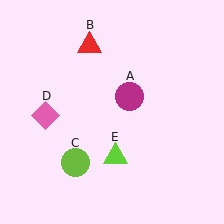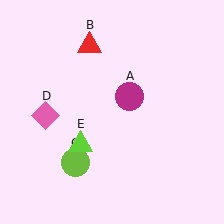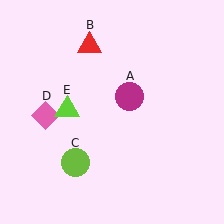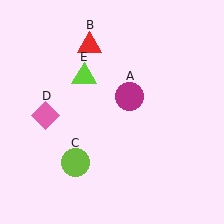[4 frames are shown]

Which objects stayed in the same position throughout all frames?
Magenta circle (object A) and red triangle (object B) and lime circle (object C) and pink diamond (object D) remained stationary.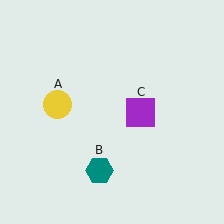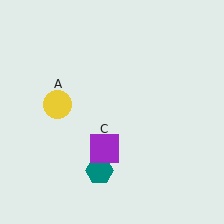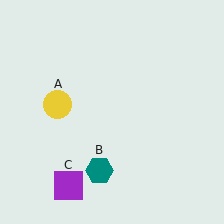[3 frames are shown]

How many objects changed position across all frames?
1 object changed position: purple square (object C).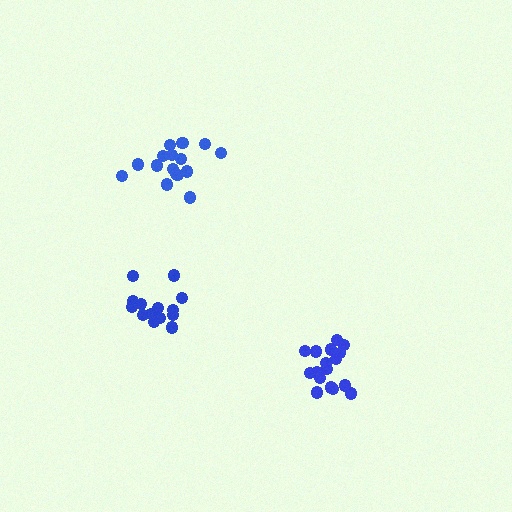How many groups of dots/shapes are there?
There are 3 groups.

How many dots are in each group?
Group 1: 17 dots, Group 2: 16 dots, Group 3: 14 dots (47 total).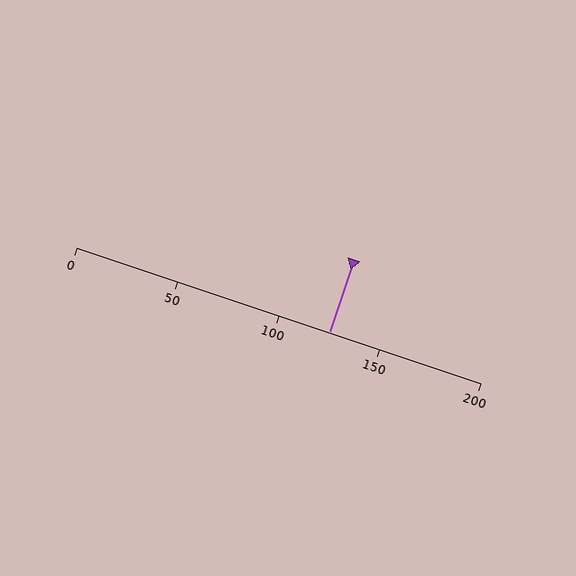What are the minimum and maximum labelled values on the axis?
The axis runs from 0 to 200.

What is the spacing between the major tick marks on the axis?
The major ticks are spaced 50 apart.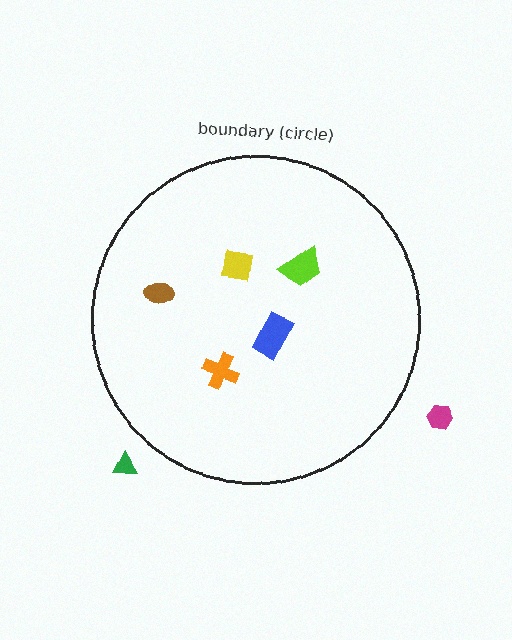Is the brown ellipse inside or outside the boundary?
Inside.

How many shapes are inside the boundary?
5 inside, 2 outside.